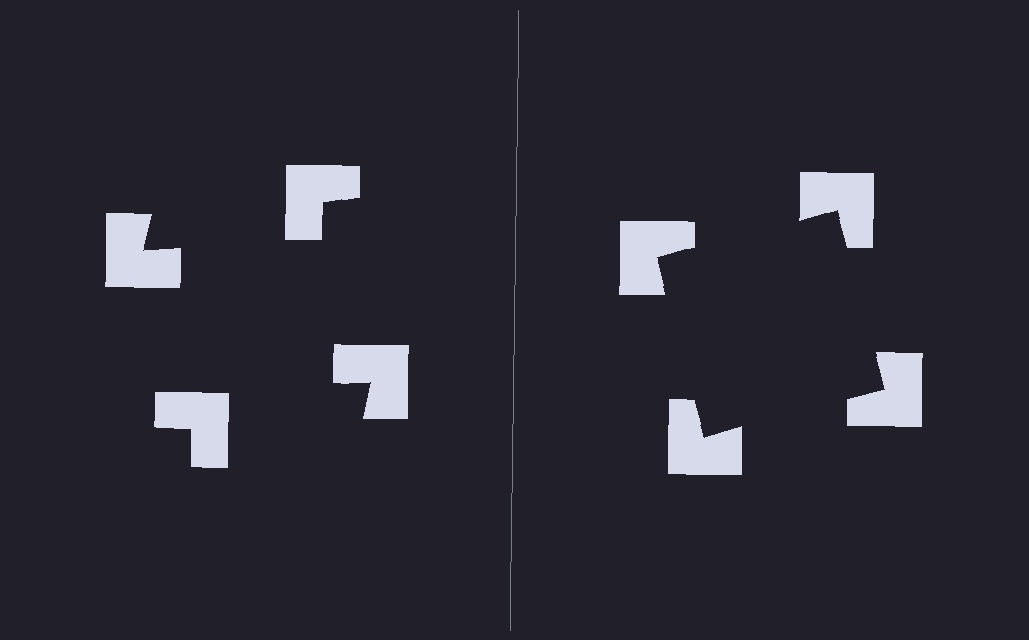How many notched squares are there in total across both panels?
8 — 4 on each side.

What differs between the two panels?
The notched squares are positioned identically on both sides; only the wedge orientations differ. On the right they align to a square; on the left they are misaligned.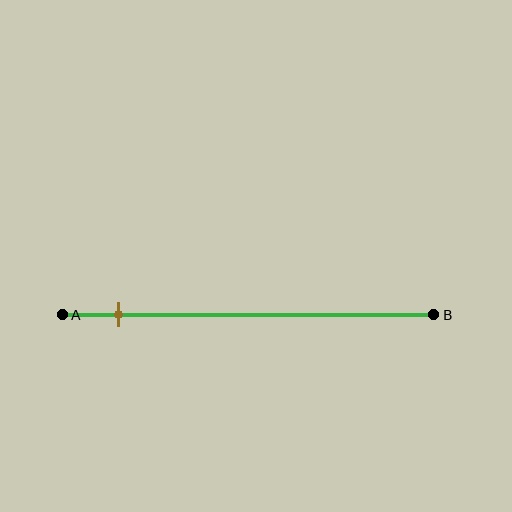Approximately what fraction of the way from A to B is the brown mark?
The brown mark is approximately 15% of the way from A to B.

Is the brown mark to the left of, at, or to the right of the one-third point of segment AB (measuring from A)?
The brown mark is to the left of the one-third point of segment AB.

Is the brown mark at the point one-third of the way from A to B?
No, the mark is at about 15% from A, not at the 33% one-third point.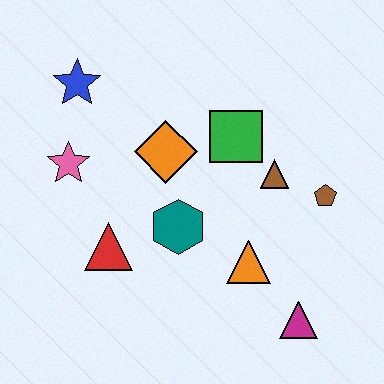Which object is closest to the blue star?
The pink star is closest to the blue star.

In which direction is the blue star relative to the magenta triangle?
The blue star is above the magenta triangle.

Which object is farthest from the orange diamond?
The magenta triangle is farthest from the orange diamond.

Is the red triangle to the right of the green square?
No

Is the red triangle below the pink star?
Yes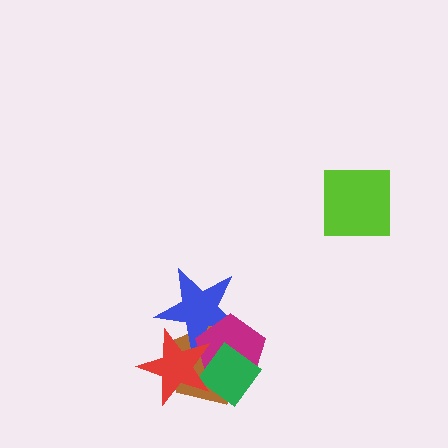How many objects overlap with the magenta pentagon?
4 objects overlap with the magenta pentagon.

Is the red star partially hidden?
No, no other shape covers it.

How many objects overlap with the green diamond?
3 objects overlap with the green diamond.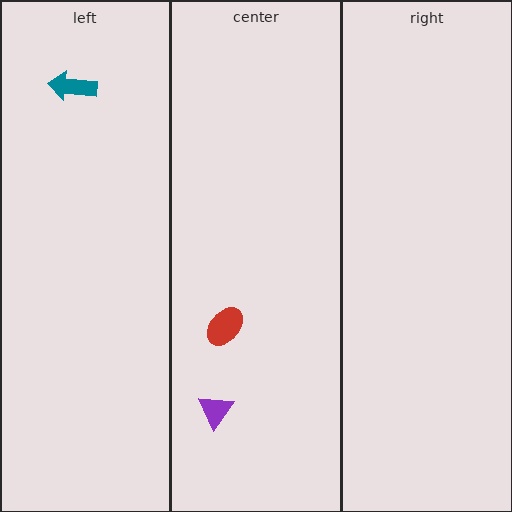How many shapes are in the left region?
1.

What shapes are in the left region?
The teal arrow.